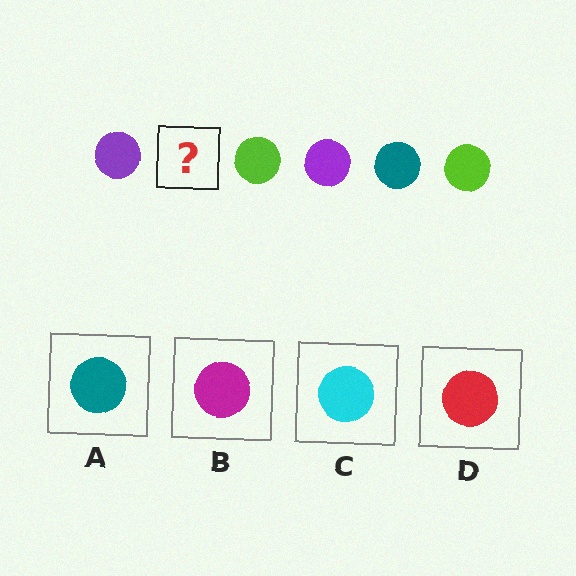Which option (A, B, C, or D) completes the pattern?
A.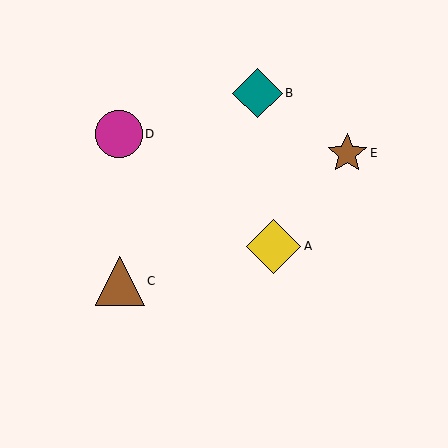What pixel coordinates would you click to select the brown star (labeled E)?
Click at (347, 153) to select the brown star E.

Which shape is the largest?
The yellow diamond (labeled A) is the largest.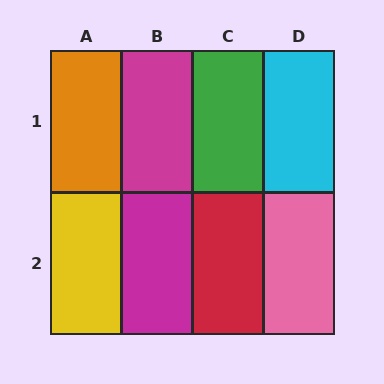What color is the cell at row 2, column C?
Red.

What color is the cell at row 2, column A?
Yellow.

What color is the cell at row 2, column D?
Pink.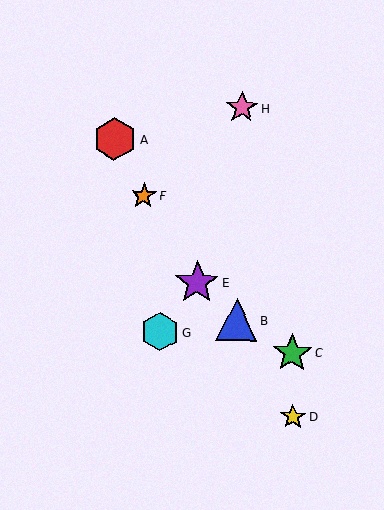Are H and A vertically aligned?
No, H is at x≈242 and A is at x≈115.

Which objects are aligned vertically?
Objects B, H are aligned vertically.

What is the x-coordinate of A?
Object A is at x≈115.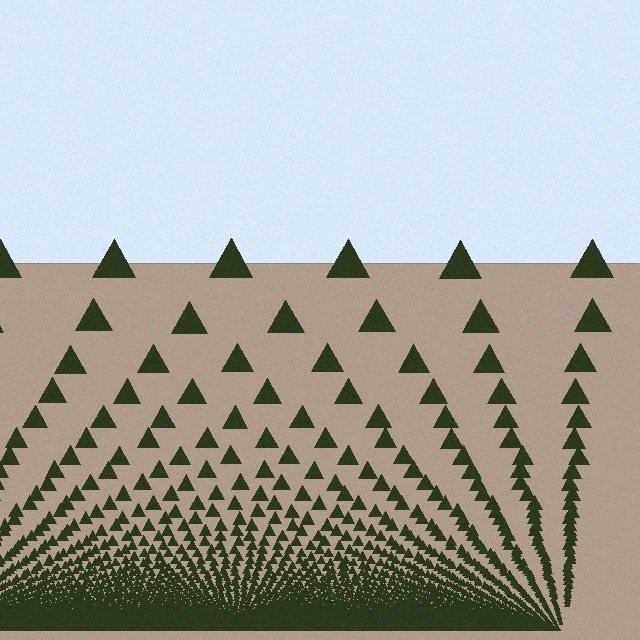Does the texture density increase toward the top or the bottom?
Density increases toward the bottom.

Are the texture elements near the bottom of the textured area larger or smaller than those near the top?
Smaller. The gradient is inverted — elements near the bottom are smaller and denser.